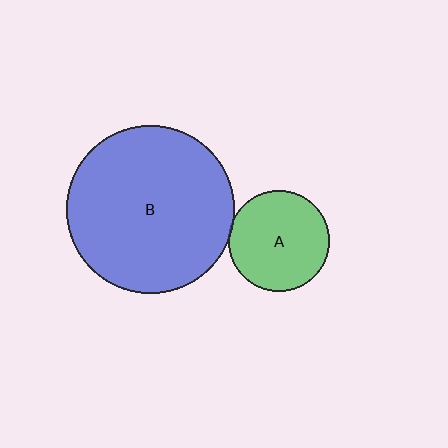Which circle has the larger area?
Circle B (blue).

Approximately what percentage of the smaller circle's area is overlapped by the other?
Approximately 5%.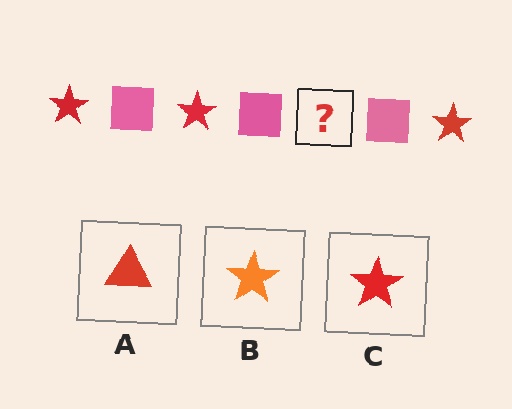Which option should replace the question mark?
Option C.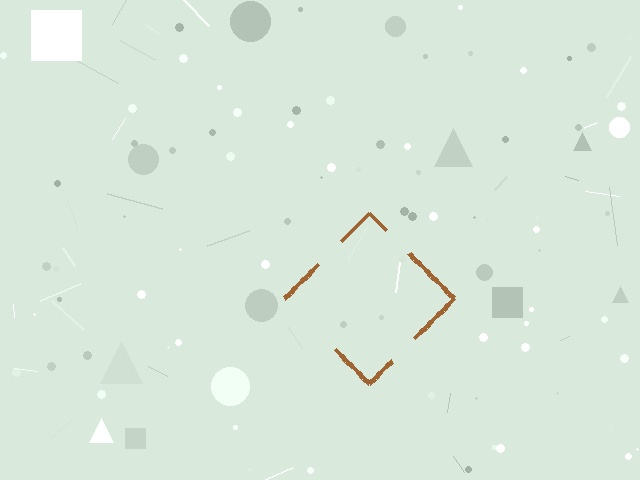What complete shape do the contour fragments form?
The contour fragments form a diamond.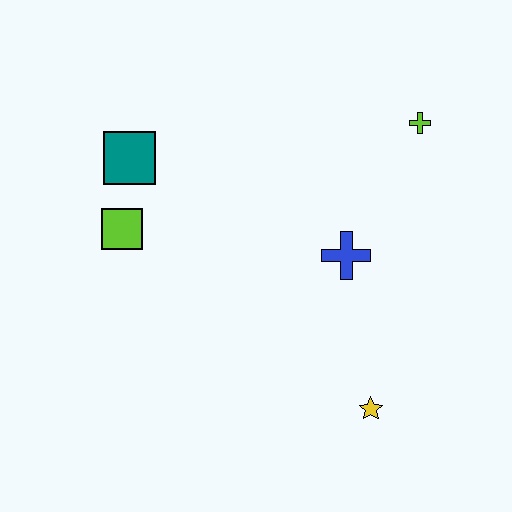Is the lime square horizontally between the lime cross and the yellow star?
No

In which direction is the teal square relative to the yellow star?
The teal square is above the yellow star.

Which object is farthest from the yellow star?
The teal square is farthest from the yellow star.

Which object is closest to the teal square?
The lime square is closest to the teal square.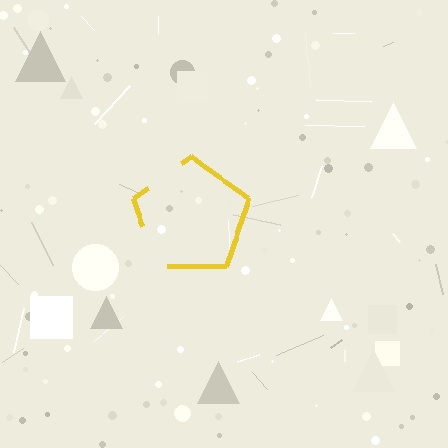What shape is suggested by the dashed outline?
The dashed outline suggests a pentagon.